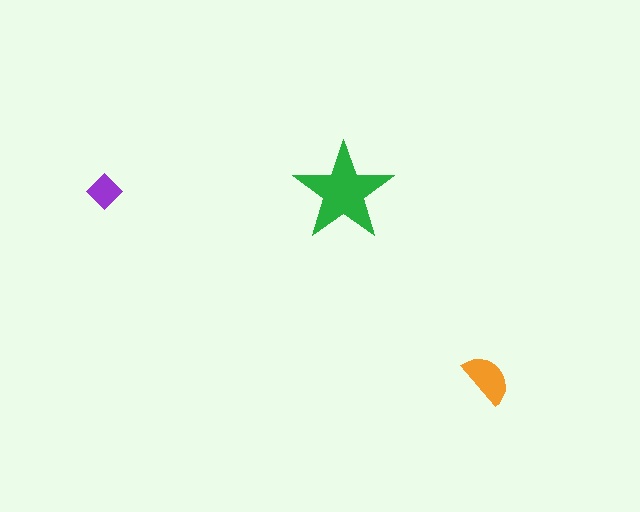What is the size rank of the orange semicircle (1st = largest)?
2nd.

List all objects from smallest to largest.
The purple diamond, the orange semicircle, the green star.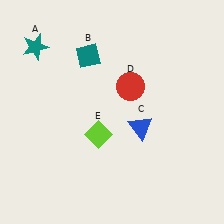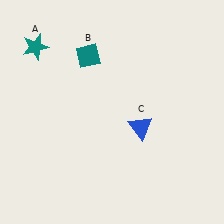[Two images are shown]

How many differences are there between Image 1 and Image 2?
There are 2 differences between the two images.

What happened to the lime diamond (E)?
The lime diamond (E) was removed in Image 2. It was in the bottom-left area of Image 1.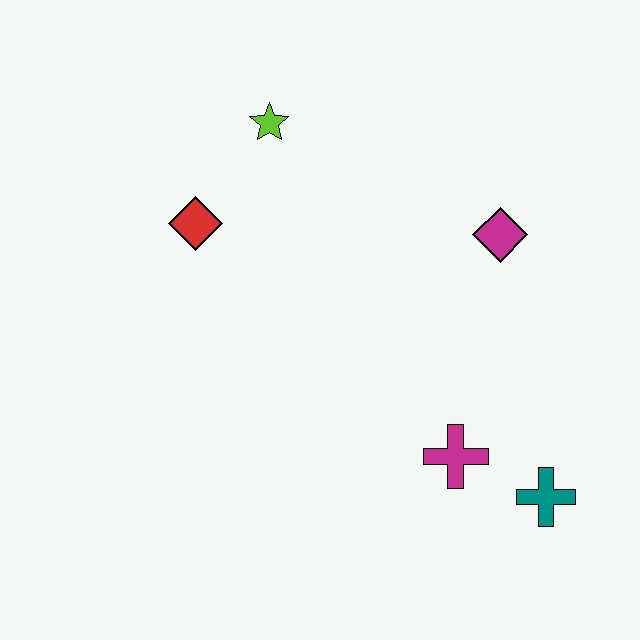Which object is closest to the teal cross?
The magenta cross is closest to the teal cross.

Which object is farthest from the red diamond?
The teal cross is farthest from the red diamond.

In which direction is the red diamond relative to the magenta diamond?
The red diamond is to the left of the magenta diamond.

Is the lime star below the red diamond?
No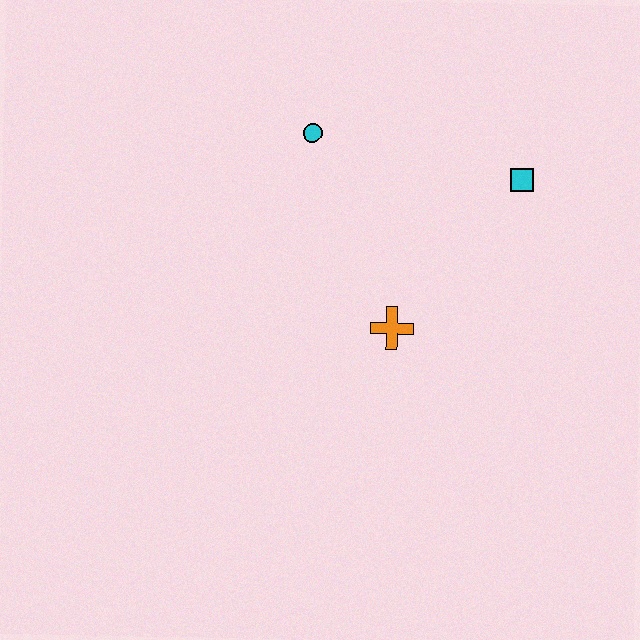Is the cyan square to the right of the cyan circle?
Yes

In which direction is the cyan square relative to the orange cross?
The cyan square is above the orange cross.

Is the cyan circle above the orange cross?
Yes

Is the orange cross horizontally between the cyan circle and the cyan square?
Yes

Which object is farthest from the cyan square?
The cyan circle is farthest from the cyan square.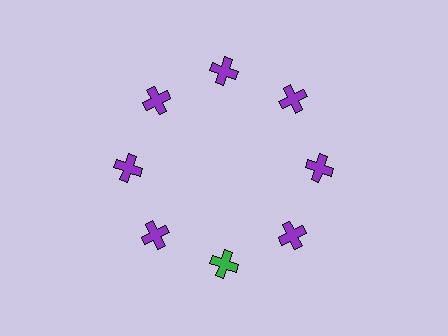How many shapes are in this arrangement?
There are 8 shapes arranged in a ring pattern.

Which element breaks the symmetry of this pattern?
The green cross at roughly the 6 o'clock position breaks the symmetry. All other shapes are purple crosses.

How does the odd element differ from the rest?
It has a different color: green instead of purple.